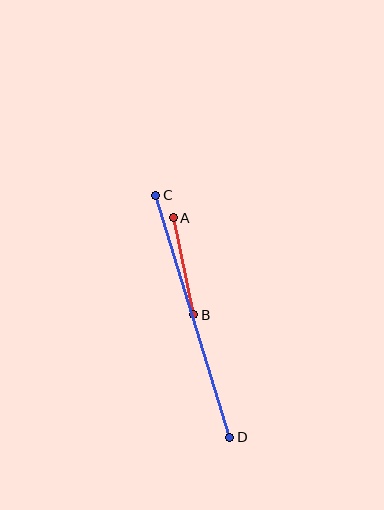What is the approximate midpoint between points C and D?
The midpoint is at approximately (193, 316) pixels.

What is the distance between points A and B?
The distance is approximately 99 pixels.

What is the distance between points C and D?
The distance is approximately 253 pixels.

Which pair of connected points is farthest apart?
Points C and D are farthest apart.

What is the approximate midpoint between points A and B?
The midpoint is at approximately (183, 266) pixels.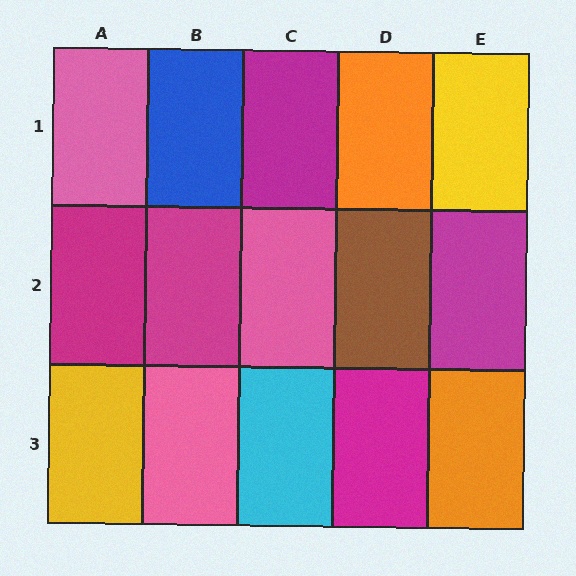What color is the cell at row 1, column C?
Magenta.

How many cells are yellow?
2 cells are yellow.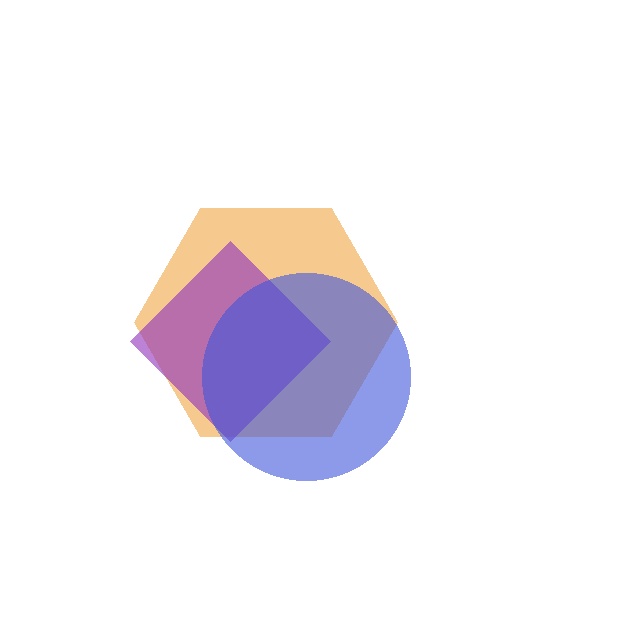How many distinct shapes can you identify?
There are 3 distinct shapes: an orange hexagon, a purple diamond, a blue circle.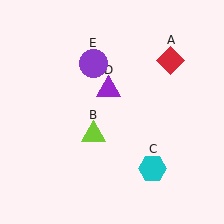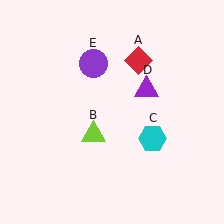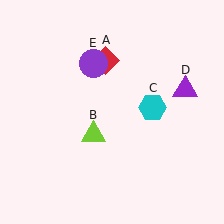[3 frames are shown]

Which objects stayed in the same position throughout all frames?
Lime triangle (object B) and purple circle (object E) remained stationary.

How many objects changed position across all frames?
3 objects changed position: red diamond (object A), cyan hexagon (object C), purple triangle (object D).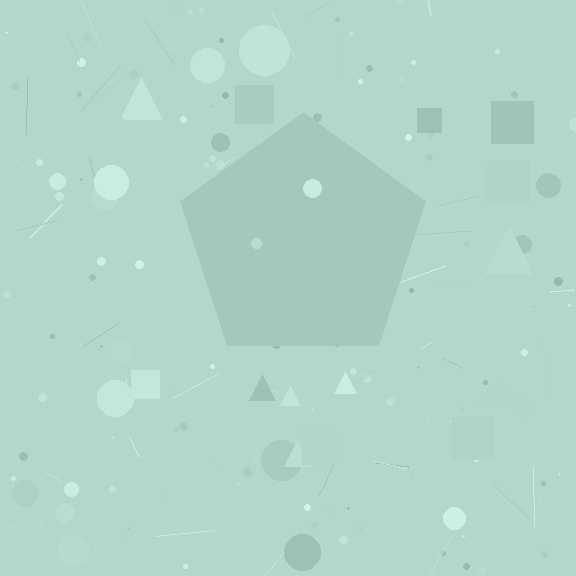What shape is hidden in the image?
A pentagon is hidden in the image.